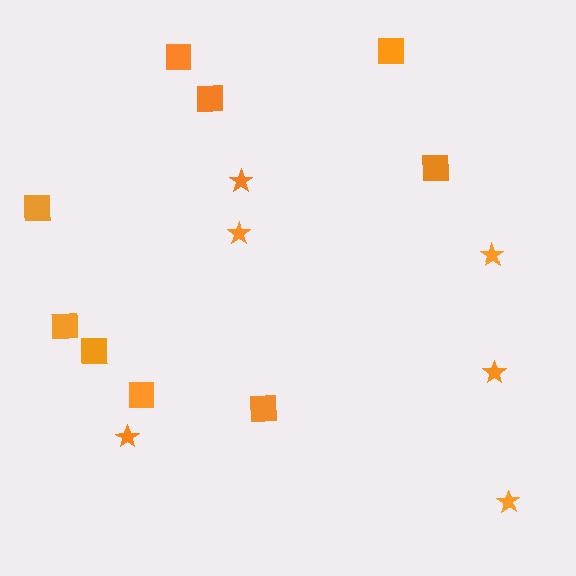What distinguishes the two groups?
There are 2 groups: one group of squares (9) and one group of stars (6).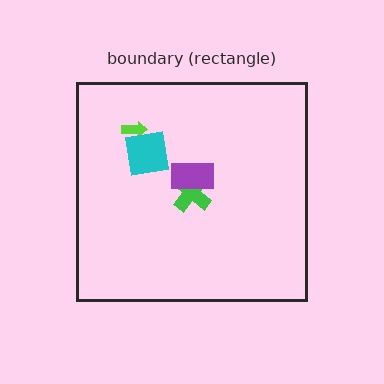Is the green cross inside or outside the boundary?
Inside.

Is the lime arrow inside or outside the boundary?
Inside.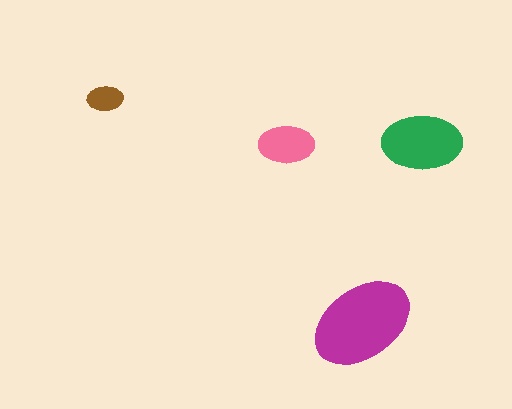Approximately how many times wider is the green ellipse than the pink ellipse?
About 1.5 times wider.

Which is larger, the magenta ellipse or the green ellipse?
The magenta one.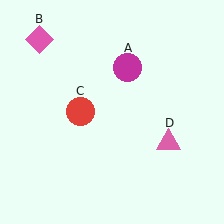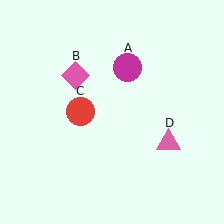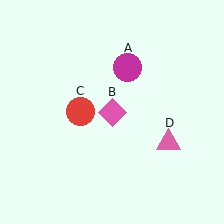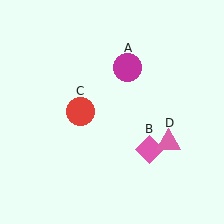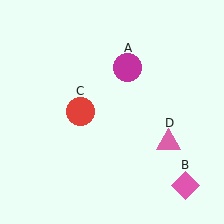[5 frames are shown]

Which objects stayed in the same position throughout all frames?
Magenta circle (object A) and red circle (object C) and pink triangle (object D) remained stationary.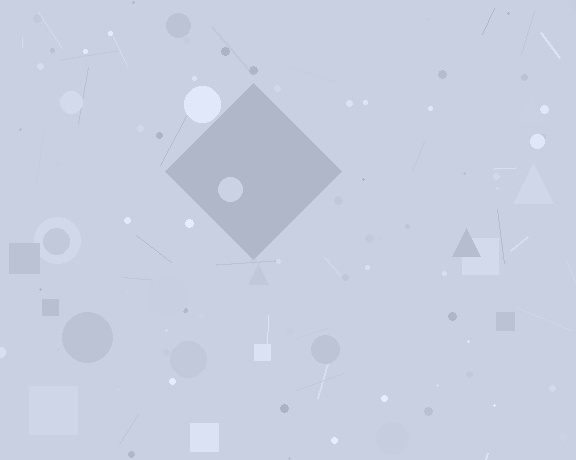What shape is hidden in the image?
A diamond is hidden in the image.